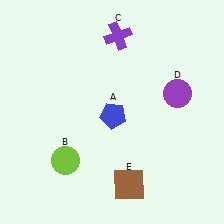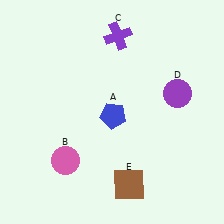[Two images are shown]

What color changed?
The circle (B) changed from lime in Image 1 to pink in Image 2.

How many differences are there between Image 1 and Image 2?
There is 1 difference between the two images.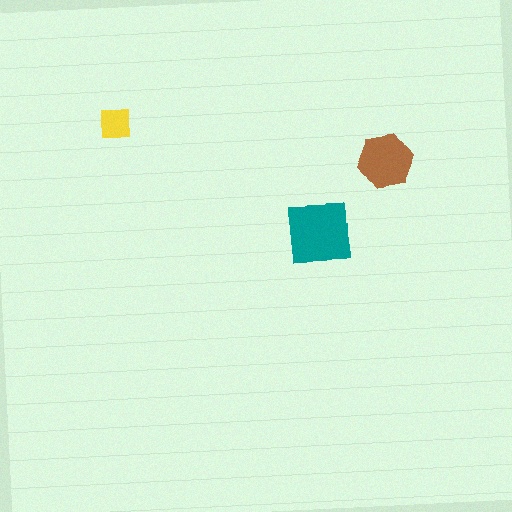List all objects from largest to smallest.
The teal square, the brown hexagon, the yellow square.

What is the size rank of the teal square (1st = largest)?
1st.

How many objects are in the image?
There are 3 objects in the image.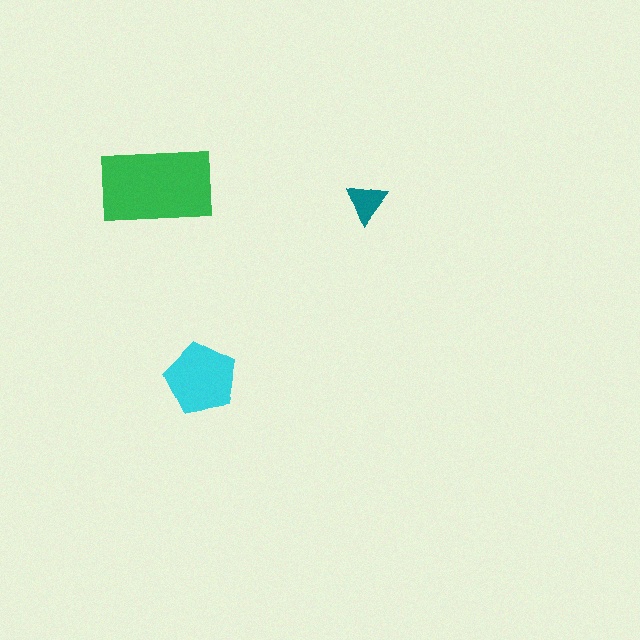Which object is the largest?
The green rectangle.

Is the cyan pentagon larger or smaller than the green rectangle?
Smaller.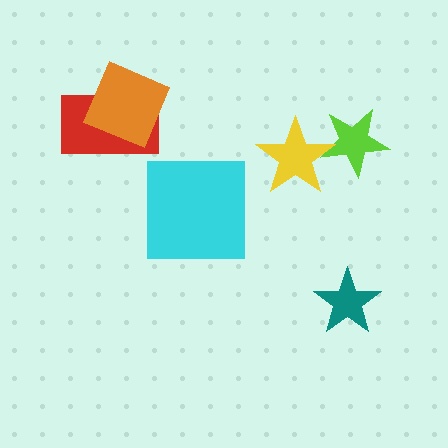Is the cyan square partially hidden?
No, no other shape covers it.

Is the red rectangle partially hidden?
Yes, it is partially covered by another shape.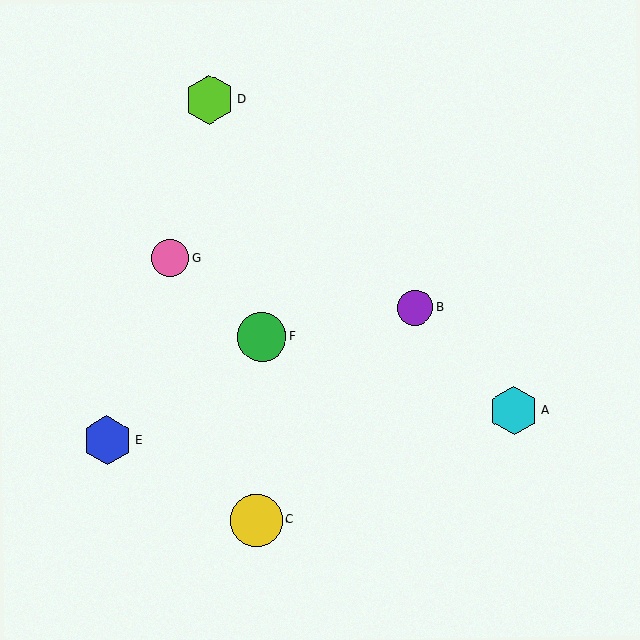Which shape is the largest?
The yellow circle (labeled C) is the largest.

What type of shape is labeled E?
Shape E is a blue hexagon.